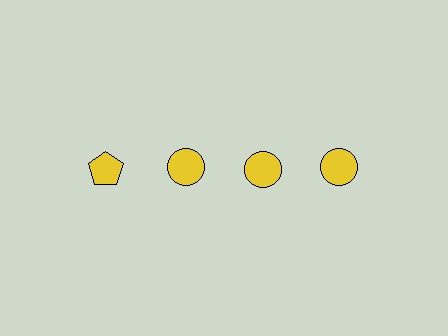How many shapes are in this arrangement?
There are 4 shapes arranged in a grid pattern.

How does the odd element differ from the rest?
It has a different shape: pentagon instead of circle.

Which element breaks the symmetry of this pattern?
The yellow pentagon in the top row, leftmost column breaks the symmetry. All other shapes are yellow circles.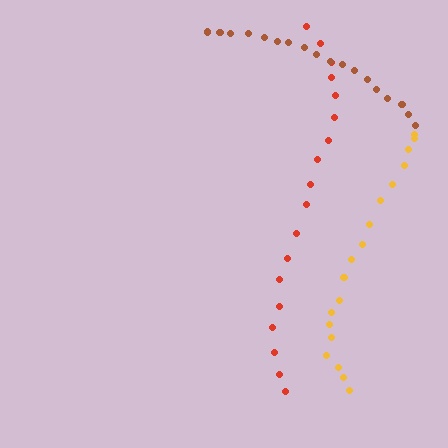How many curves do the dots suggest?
There are 3 distinct paths.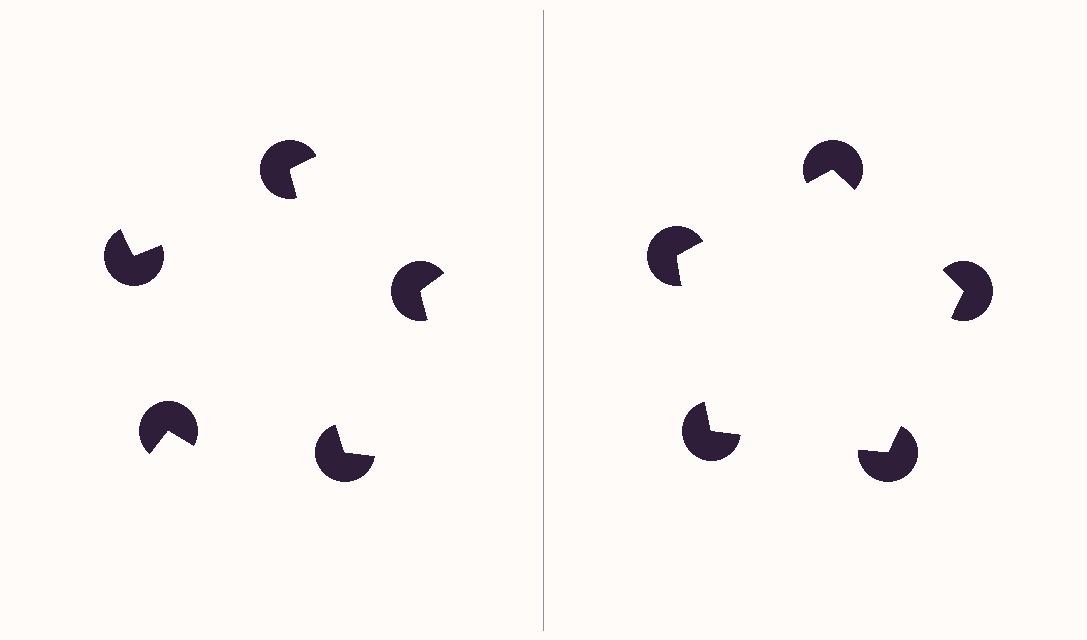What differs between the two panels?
The pac-man discs are positioned identically on both sides; only the wedge orientations differ. On the right they align to a pentagon; on the left they are misaligned.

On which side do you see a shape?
An illusory pentagon appears on the right side. On the left side the wedge cuts are rotated, so no coherent shape forms.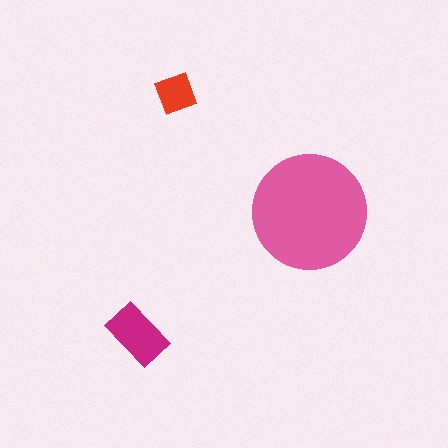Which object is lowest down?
The magenta rectangle is bottommost.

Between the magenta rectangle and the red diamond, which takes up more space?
The magenta rectangle.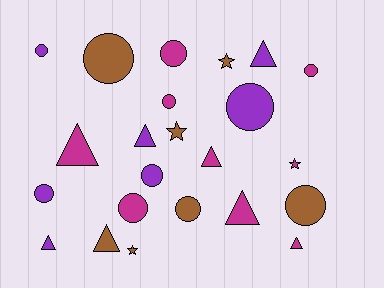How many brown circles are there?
There are 3 brown circles.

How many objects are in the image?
There are 23 objects.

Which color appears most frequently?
Magenta, with 9 objects.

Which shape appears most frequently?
Circle, with 11 objects.